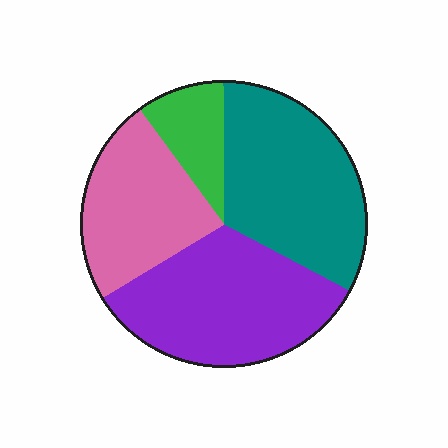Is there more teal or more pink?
Teal.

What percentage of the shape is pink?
Pink covers roughly 25% of the shape.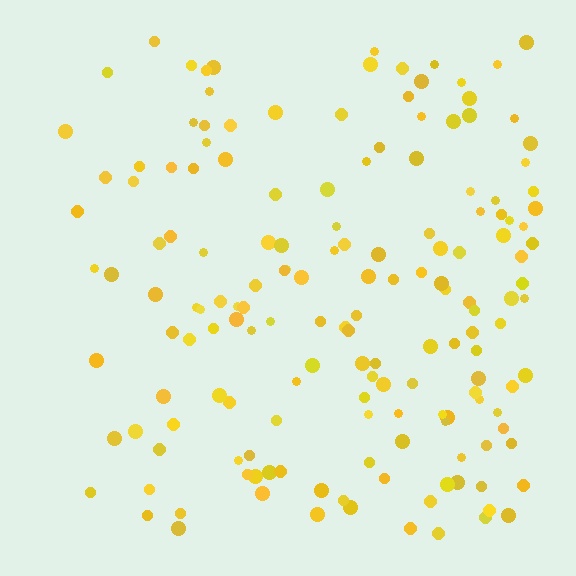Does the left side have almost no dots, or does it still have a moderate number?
Still a moderate number, just noticeably fewer than the right.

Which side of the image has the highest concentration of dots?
The right.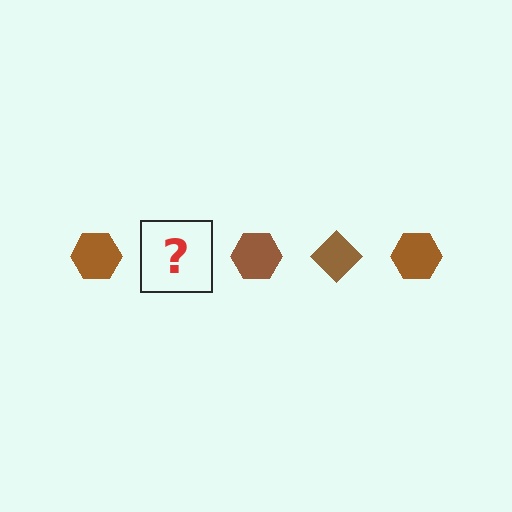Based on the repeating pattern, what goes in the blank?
The blank should be a brown diamond.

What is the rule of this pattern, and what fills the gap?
The rule is that the pattern cycles through hexagon, diamond shapes in brown. The gap should be filled with a brown diamond.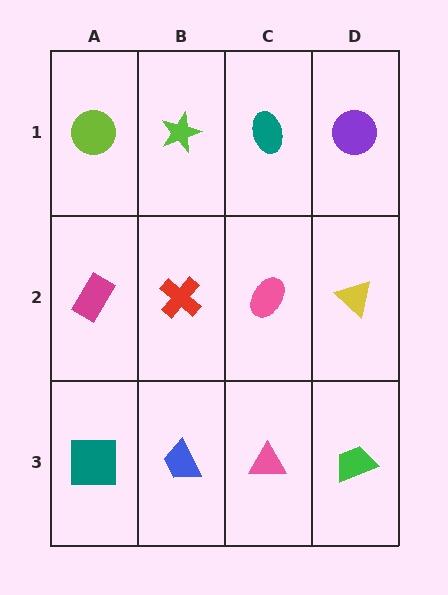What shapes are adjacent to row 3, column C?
A pink ellipse (row 2, column C), a blue trapezoid (row 3, column B), a green trapezoid (row 3, column D).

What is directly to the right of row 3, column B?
A pink triangle.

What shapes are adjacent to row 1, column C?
A pink ellipse (row 2, column C), a lime star (row 1, column B), a purple circle (row 1, column D).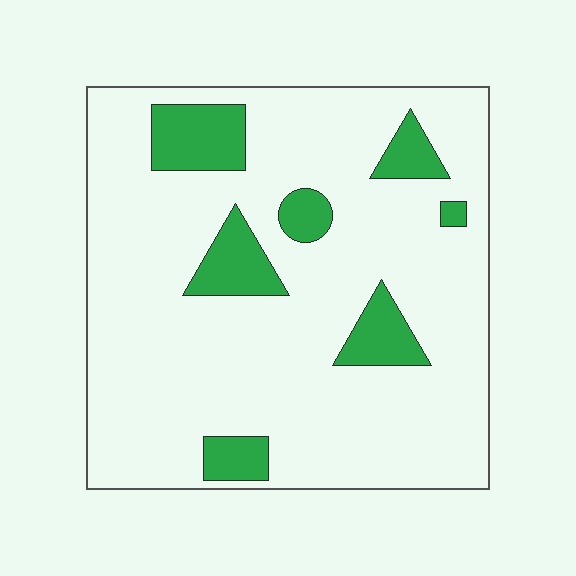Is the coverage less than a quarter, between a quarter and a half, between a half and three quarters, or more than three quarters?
Less than a quarter.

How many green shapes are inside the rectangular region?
7.